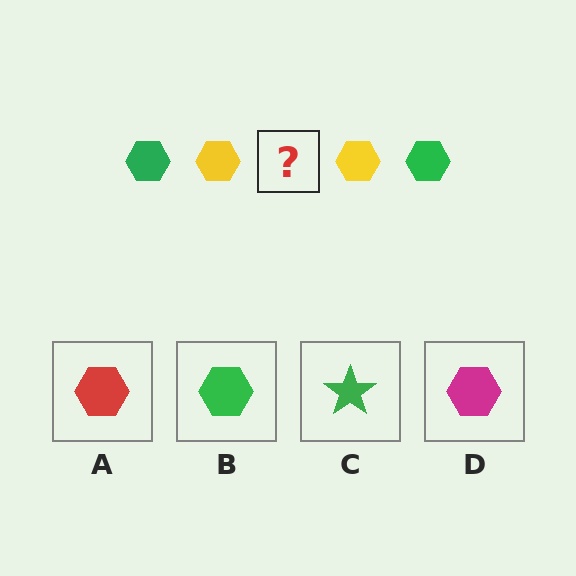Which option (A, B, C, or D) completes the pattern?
B.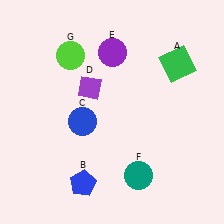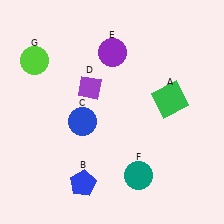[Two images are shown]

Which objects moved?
The objects that moved are: the green square (A), the lime circle (G).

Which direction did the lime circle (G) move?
The lime circle (G) moved left.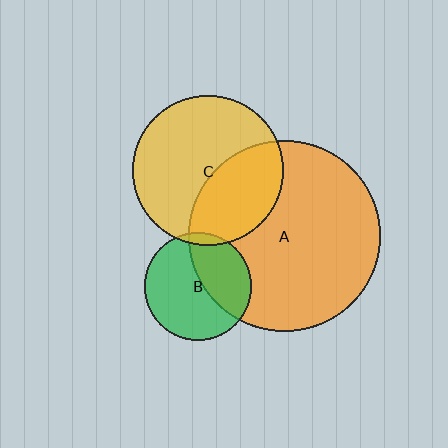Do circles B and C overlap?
Yes.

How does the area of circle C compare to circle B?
Approximately 2.0 times.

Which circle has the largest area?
Circle A (orange).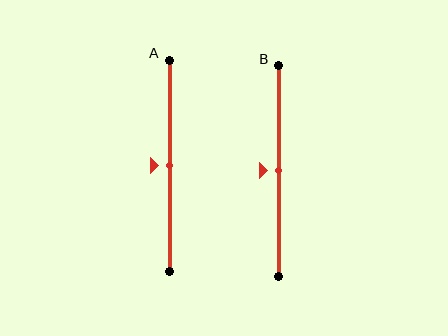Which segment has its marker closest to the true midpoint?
Segment A has its marker closest to the true midpoint.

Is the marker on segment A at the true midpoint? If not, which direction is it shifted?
Yes, the marker on segment A is at the true midpoint.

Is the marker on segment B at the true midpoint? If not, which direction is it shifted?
Yes, the marker on segment B is at the true midpoint.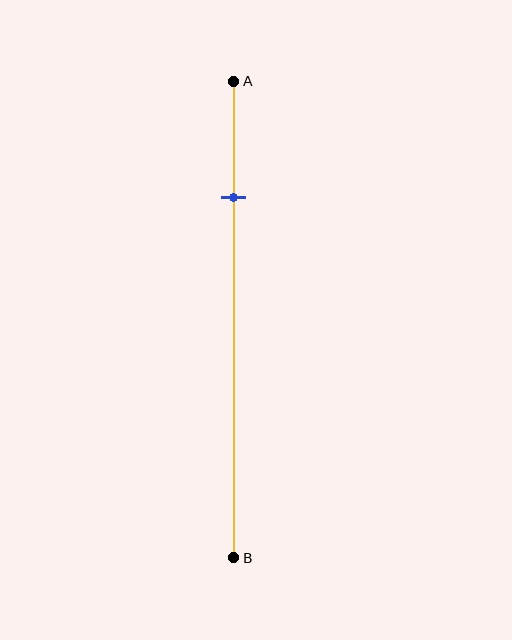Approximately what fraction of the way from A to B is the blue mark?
The blue mark is approximately 25% of the way from A to B.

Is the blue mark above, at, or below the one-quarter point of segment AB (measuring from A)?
The blue mark is approximately at the one-quarter point of segment AB.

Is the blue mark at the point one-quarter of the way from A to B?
Yes, the mark is approximately at the one-quarter point.